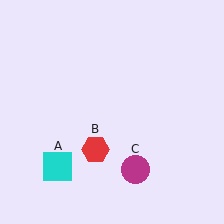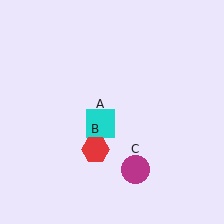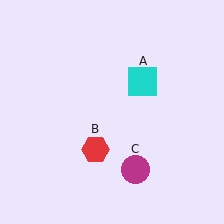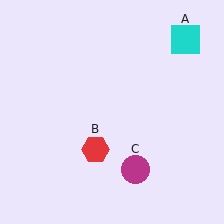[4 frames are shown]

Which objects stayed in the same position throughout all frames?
Red hexagon (object B) and magenta circle (object C) remained stationary.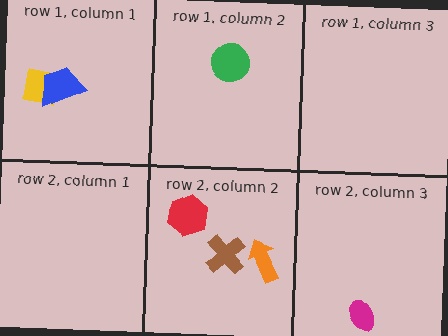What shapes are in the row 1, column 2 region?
The green circle.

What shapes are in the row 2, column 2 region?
The orange arrow, the brown cross, the red hexagon.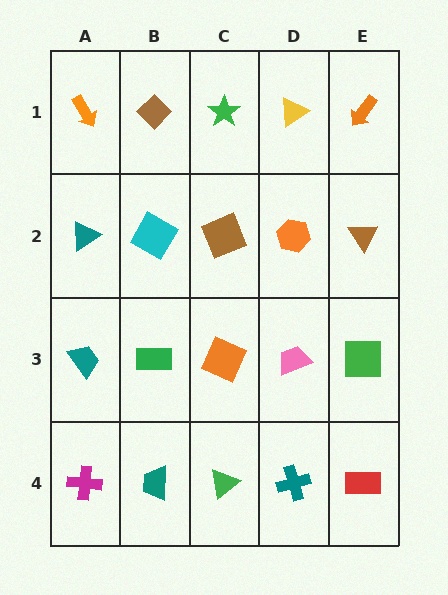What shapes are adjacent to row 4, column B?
A green rectangle (row 3, column B), a magenta cross (row 4, column A), a green triangle (row 4, column C).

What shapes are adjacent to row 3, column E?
A brown triangle (row 2, column E), a red rectangle (row 4, column E), a pink trapezoid (row 3, column D).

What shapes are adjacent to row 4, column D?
A pink trapezoid (row 3, column D), a green triangle (row 4, column C), a red rectangle (row 4, column E).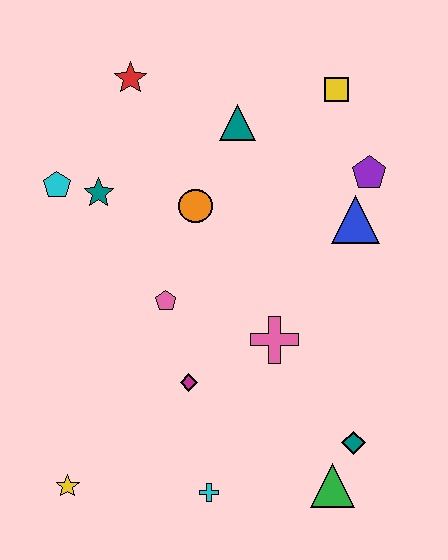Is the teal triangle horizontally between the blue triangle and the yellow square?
No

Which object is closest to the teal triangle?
The orange circle is closest to the teal triangle.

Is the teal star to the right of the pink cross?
No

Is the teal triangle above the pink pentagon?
Yes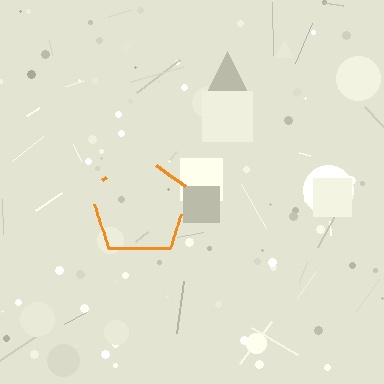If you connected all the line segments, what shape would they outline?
They would outline a pentagon.